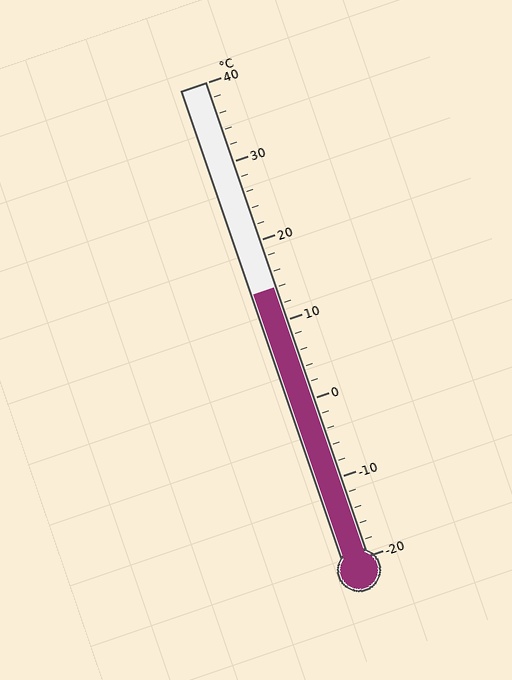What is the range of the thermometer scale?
The thermometer scale ranges from -20°C to 40°C.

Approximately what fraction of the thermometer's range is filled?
The thermometer is filled to approximately 55% of its range.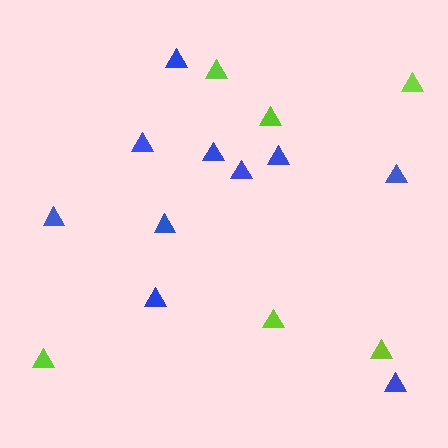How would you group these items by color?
There are 2 groups: one group of lime triangles (6) and one group of blue triangles (10).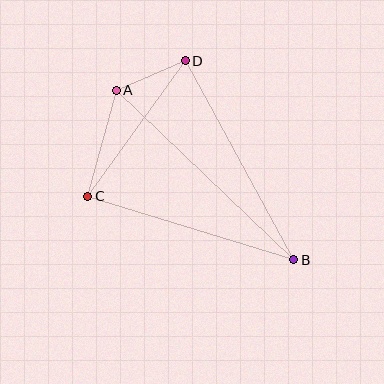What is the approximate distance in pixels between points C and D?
The distance between C and D is approximately 167 pixels.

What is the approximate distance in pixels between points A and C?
The distance between A and C is approximately 110 pixels.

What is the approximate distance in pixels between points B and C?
The distance between B and C is approximately 216 pixels.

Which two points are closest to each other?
Points A and D are closest to each other.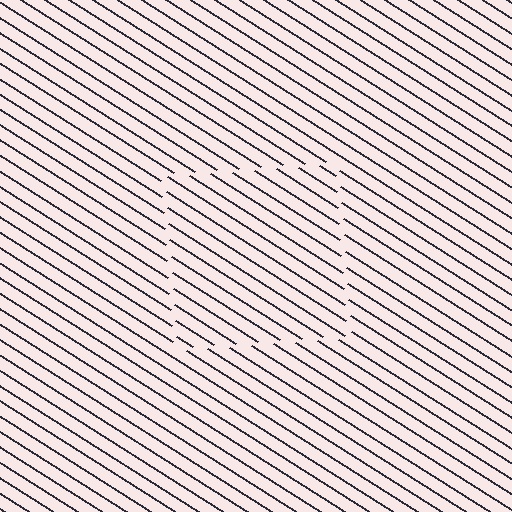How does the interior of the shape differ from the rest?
The interior of the shape contains the same grating, shifted by half a period — the contour is defined by the phase discontinuity where line-ends from the inner and outer gratings abut.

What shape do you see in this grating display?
An illusory square. The interior of the shape contains the same grating, shifted by half a period — the contour is defined by the phase discontinuity where line-ends from the inner and outer gratings abut.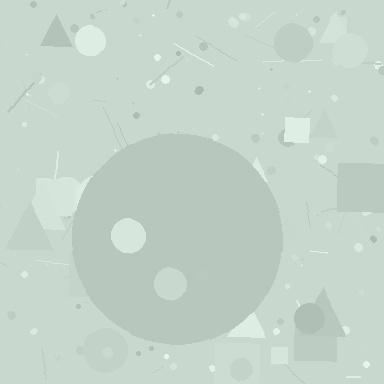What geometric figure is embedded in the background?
A circle is embedded in the background.